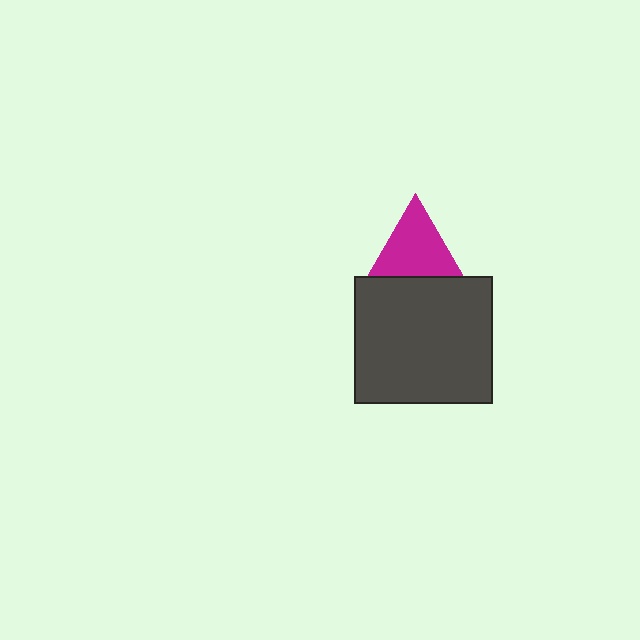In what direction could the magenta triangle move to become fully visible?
The magenta triangle could move up. That would shift it out from behind the dark gray rectangle entirely.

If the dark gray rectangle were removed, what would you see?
You would see the complete magenta triangle.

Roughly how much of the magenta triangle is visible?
About half of it is visible (roughly 65%).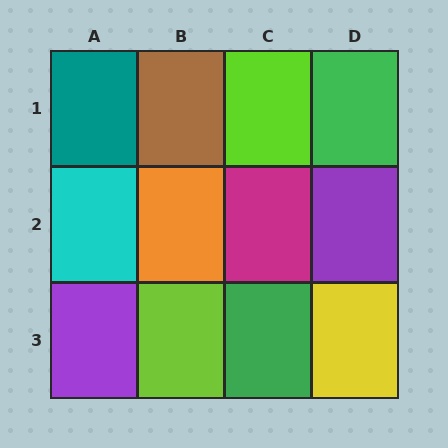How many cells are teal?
1 cell is teal.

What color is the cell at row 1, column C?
Lime.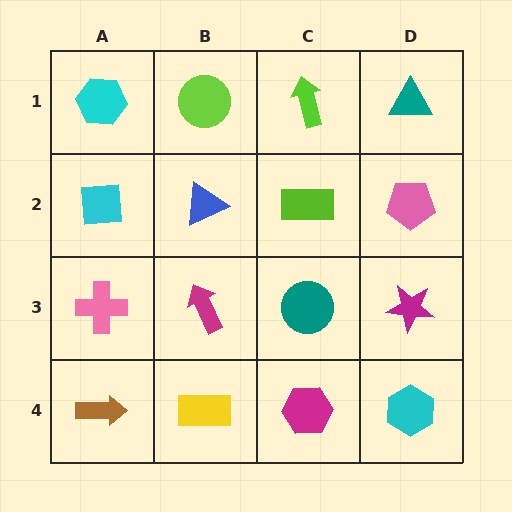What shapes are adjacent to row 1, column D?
A pink pentagon (row 2, column D), a lime arrow (row 1, column C).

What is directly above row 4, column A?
A pink cross.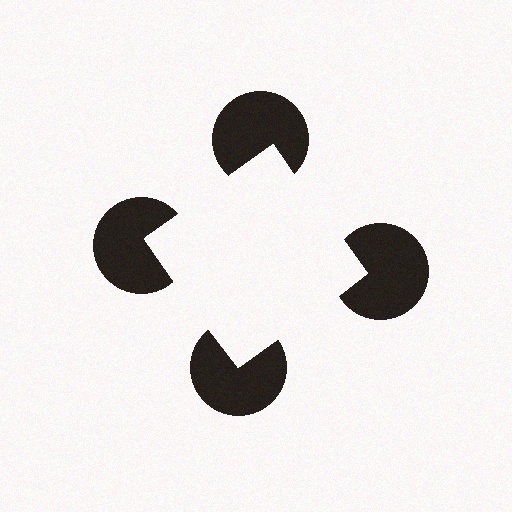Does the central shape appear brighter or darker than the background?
It typically appears slightly brighter than the background, even though no actual brightness change is drawn.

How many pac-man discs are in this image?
There are 4 — one at each vertex of the illusory square.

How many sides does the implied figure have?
4 sides.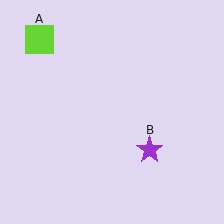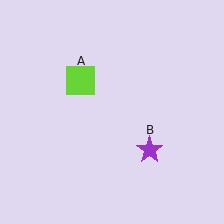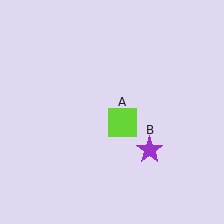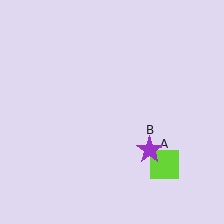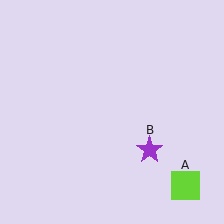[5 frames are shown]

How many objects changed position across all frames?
1 object changed position: lime square (object A).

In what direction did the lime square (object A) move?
The lime square (object A) moved down and to the right.